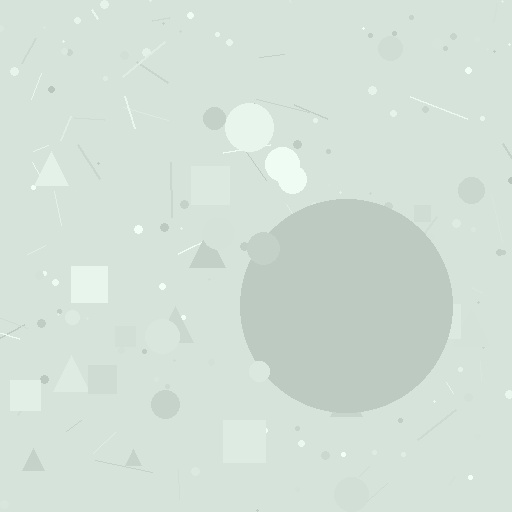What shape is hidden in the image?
A circle is hidden in the image.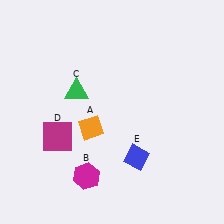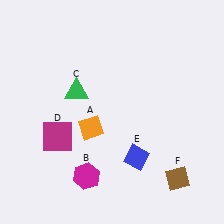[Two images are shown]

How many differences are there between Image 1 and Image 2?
There is 1 difference between the two images.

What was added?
A brown diamond (F) was added in Image 2.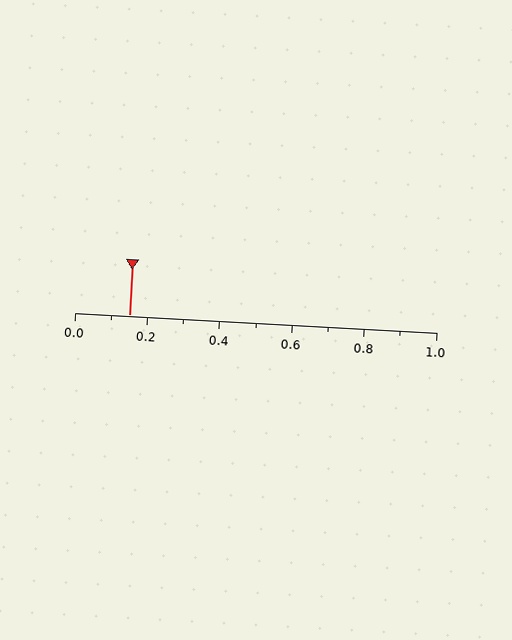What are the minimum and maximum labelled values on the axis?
The axis runs from 0.0 to 1.0.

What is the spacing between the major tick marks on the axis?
The major ticks are spaced 0.2 apart.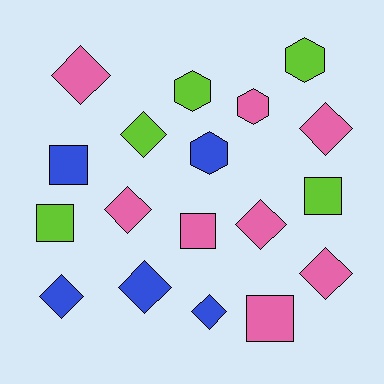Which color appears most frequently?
Pink, with 8 objects.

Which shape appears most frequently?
Diamond, with 9 objects.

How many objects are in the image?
There are 18 objects.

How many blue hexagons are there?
There is 1 blue hexagon.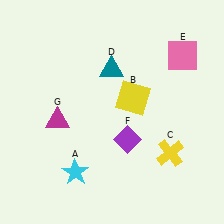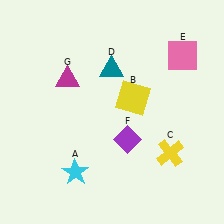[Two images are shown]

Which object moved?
The magenta triangle (G) moved up.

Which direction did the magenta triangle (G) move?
The magenta triangle (G) moved up.